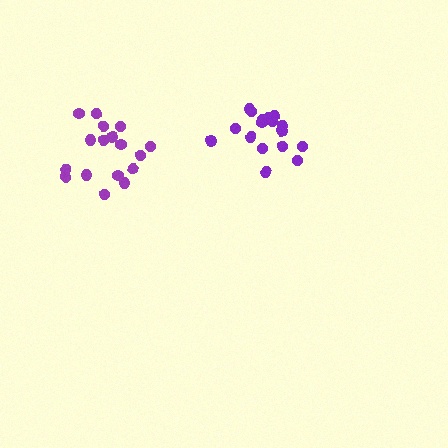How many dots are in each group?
Group 1: 17 dots, Group 2: 18 dots (35 total).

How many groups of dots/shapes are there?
There are 2 groups.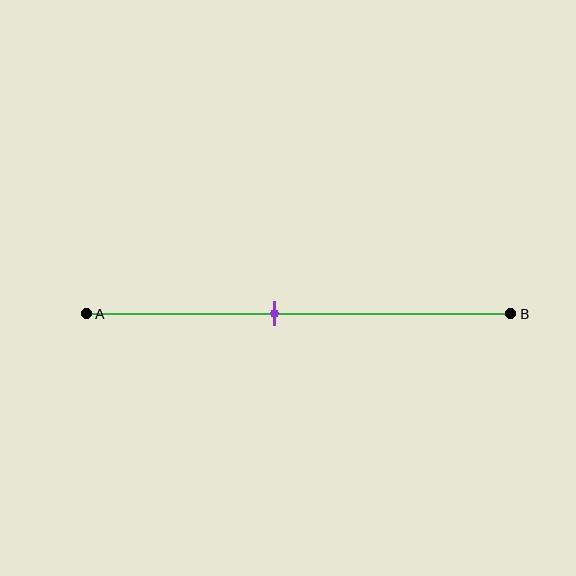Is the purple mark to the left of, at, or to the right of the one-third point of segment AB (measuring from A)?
The purple mark is to the right of the one-third point of segment AB.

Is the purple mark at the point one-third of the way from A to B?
No, the mark is at about 45% from A, not at the 33% one-third point.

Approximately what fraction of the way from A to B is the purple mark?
The purple mark is approximately 45% of the way from A to B.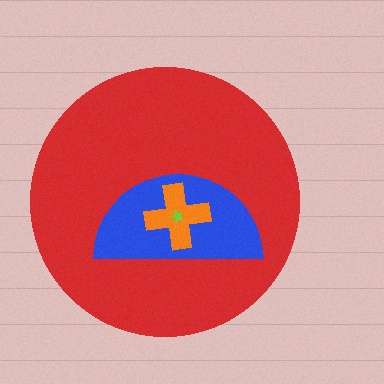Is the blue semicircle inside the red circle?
Yes.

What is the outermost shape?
The red circle.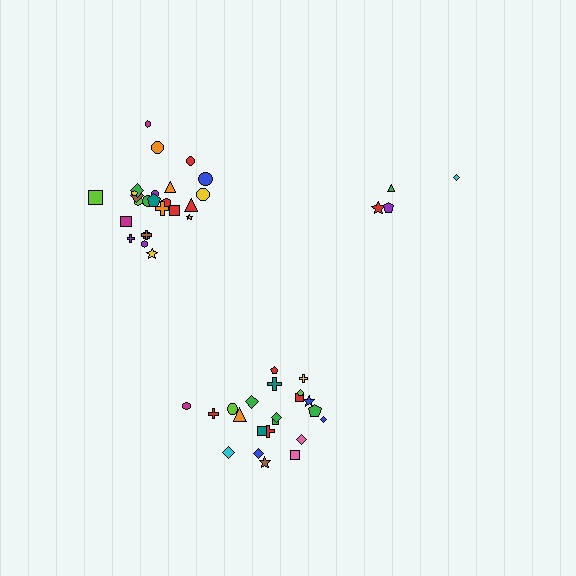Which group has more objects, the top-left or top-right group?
The top-left group.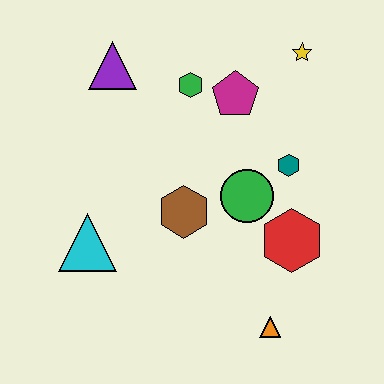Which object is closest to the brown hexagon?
The green circle is closest to the brown hexagon.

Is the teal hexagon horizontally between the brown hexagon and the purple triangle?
No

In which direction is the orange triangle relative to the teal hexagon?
The orange triangle is below the teal hexagon.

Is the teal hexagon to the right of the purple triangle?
Yes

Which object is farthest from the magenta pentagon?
The orange triangle is farthest from the magenta pentagon.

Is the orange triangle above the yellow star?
No